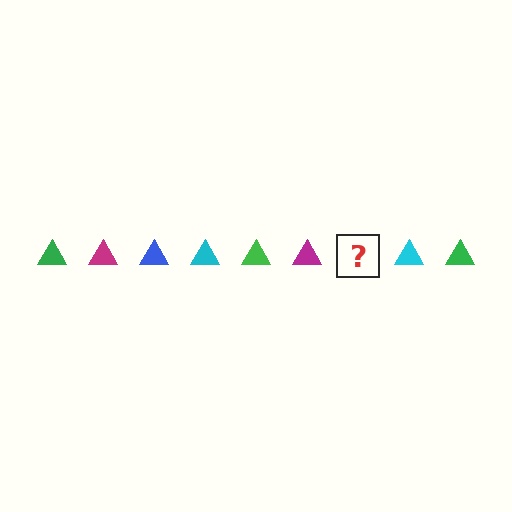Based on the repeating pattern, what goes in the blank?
The blank should be a blue triangle.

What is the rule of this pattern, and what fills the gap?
The rule is that the pattern cycles through green, magenta, blue, cyan triangles. The gap should be filled with a blue triangle.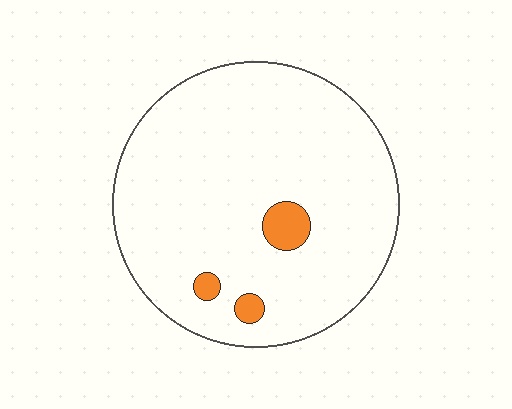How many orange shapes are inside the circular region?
3.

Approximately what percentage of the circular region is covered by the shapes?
Approximately 5%.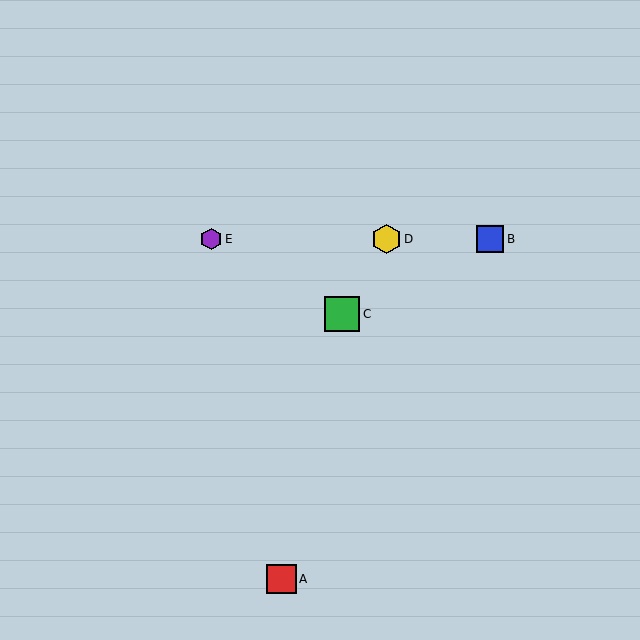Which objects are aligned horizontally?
Objects B, D, E are aligned horizontally.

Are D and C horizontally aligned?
No, D is at y≈239 and C is at y≈314.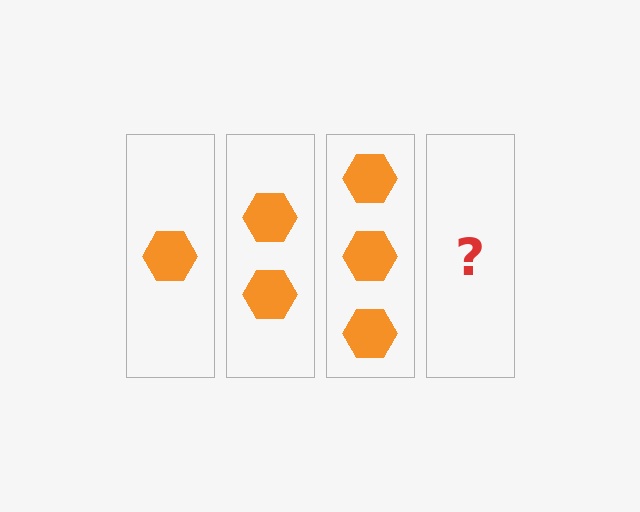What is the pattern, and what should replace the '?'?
The pattern is that each step adds one more hexagon. The '?' should be 4 hexagons.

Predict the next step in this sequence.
The next step is 4 hexagons.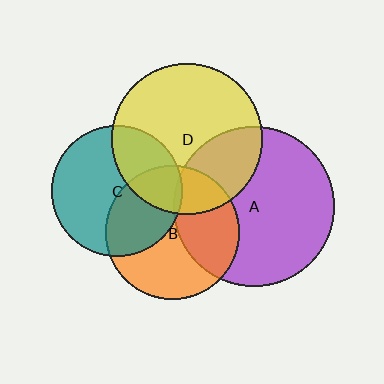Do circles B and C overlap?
Yes.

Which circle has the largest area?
Circle A (purple).